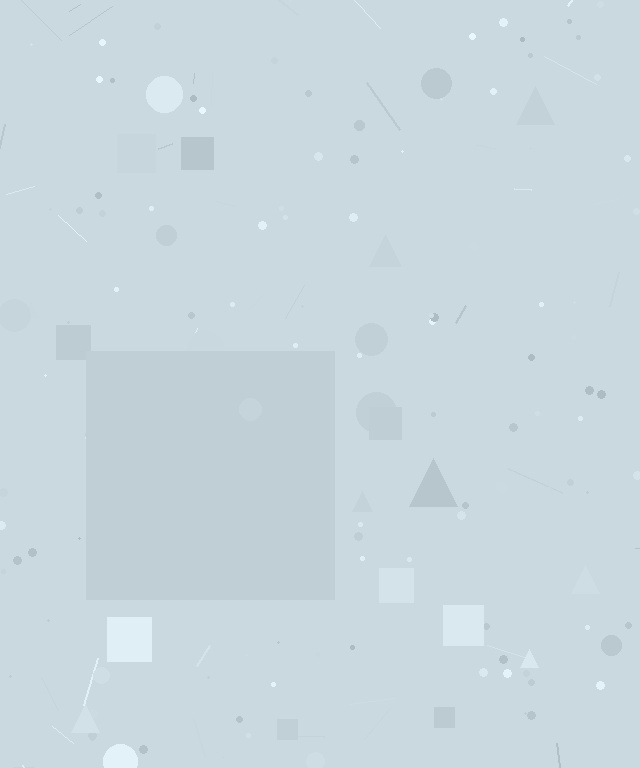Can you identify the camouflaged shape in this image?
The camouflaged shape is a square.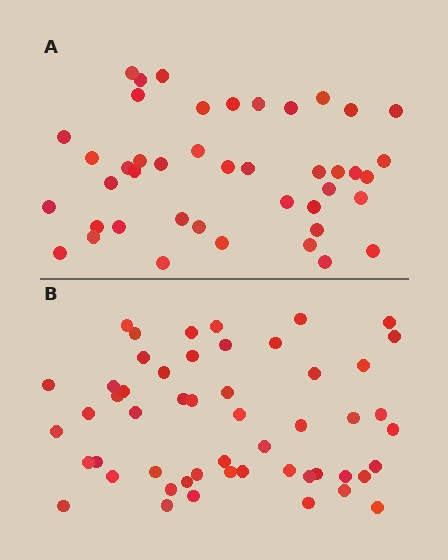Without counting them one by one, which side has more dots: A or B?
Region B (the bottom region) has more dots.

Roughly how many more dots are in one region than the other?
Region B has roughly 8 or so more dots than region A.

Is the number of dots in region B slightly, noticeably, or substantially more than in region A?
Region B has only slightly more — the two regions are fairly close. The ratio is roughly 1.2 to 1.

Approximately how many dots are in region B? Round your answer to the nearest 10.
About 50 dots. (The exact count is 52, which rounds to 50.)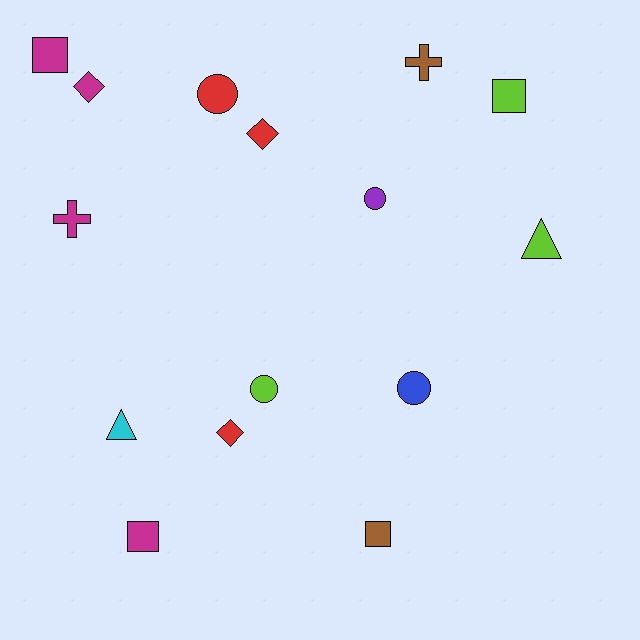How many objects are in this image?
There are 15 objects.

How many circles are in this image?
There are 4 circles.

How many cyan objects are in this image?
There is 1 cyan object.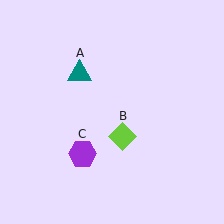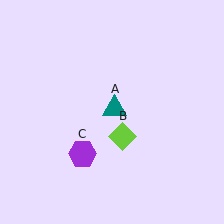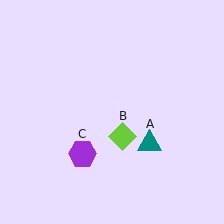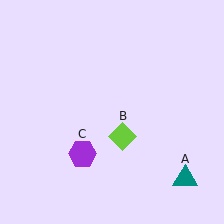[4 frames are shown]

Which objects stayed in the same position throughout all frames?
Lime diamond (object B) and purple hexagon (object C) remained stationary.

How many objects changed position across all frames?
1 object changed position: teal triangle (object A).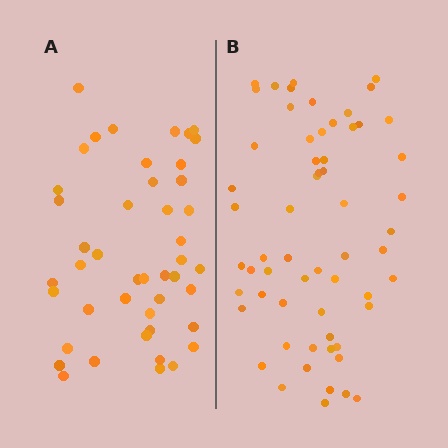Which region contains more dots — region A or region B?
Region B (the right region) has more dots.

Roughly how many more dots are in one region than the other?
Region B has approximately 15 more dots than region A.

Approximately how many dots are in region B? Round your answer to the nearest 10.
About 60 dots.